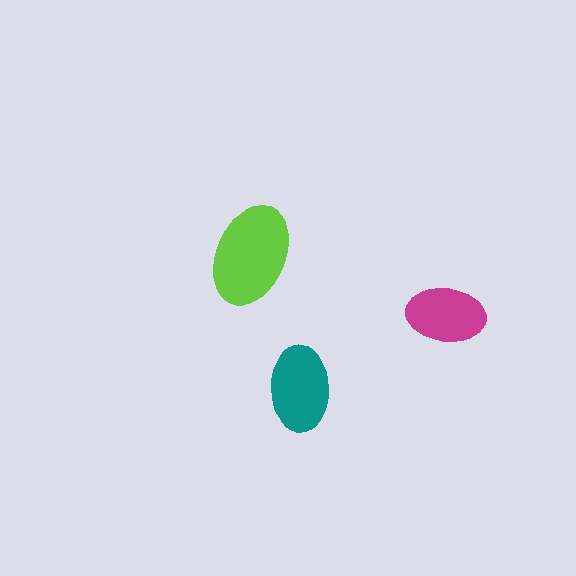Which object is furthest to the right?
The magenta ellipse is rightmost.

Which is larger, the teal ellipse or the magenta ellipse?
The teal one.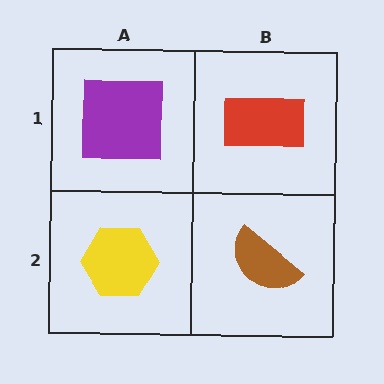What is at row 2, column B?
A brown semicircle.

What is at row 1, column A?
A purple square.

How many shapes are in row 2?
2 shapes.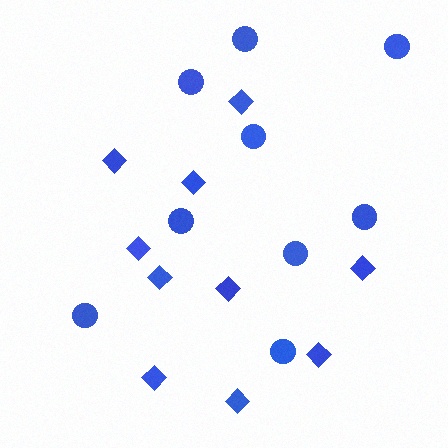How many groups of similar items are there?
There are 2 groups: one group of circles (9) and one group of diamonds (10).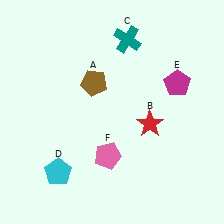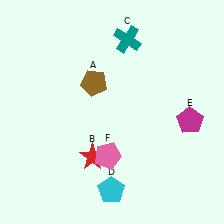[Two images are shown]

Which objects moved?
The objects that moved are: the red star (B), the cyan pentagon (D), the magenta pentagon (E).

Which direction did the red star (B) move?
The red star (B) moved left.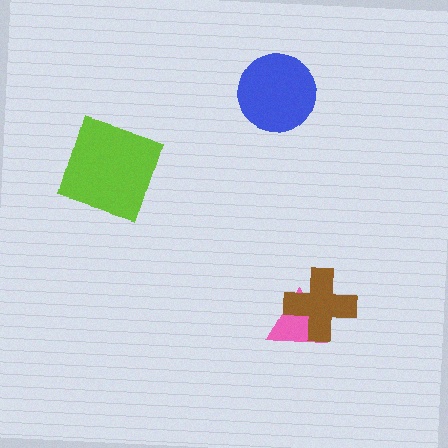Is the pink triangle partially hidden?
Yes, it is partially covered by another shape.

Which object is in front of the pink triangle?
The brown cross is in front of the pink triangle.